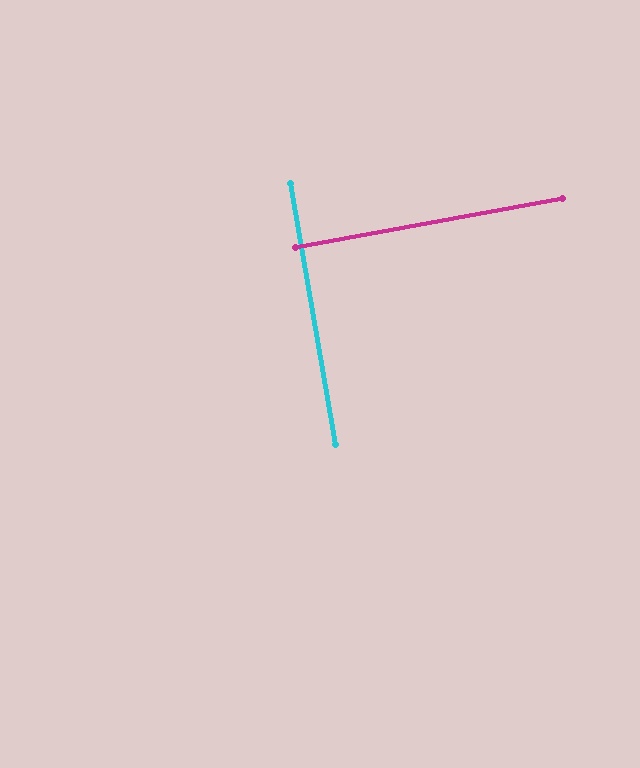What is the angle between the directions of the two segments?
Approximately 89 degrees.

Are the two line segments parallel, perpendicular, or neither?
Perpendicular — they meet at approximately 89°.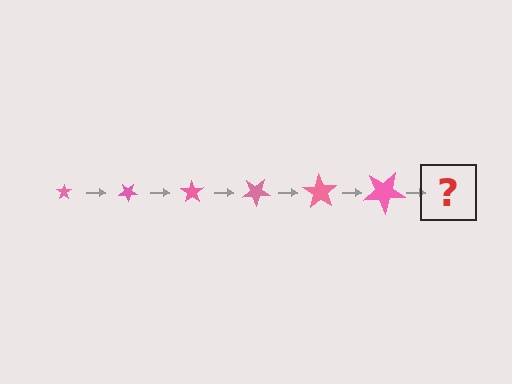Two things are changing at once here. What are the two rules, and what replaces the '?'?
The two rules are that the star grows larger each step and it rotates 35 degrees each step. The '?' should be a star, larger than the previous one and rotated 210 degrees from the start.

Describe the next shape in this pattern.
It should be a star, larger than the previous one and rotated 210 degrees from the start.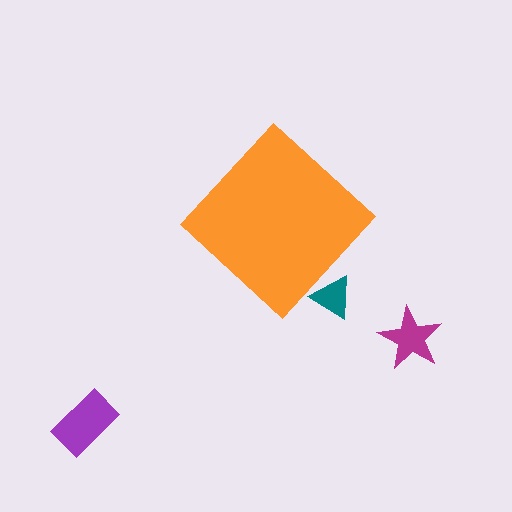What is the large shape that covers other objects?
An orange diamond.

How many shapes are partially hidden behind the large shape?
1 shape is partially hidden.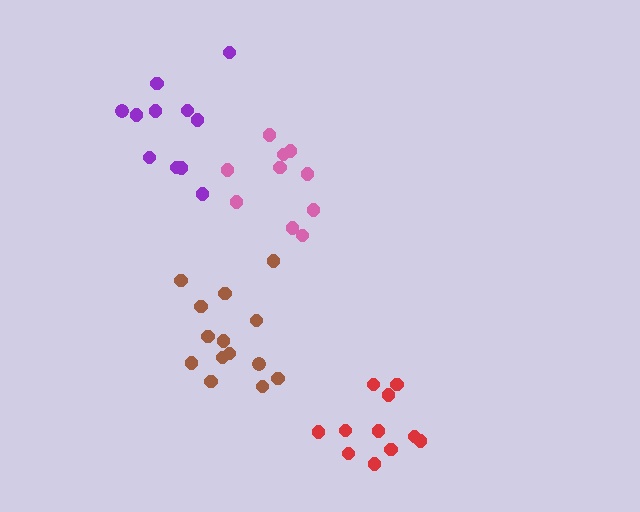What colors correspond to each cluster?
The clusters are colored: pink, purple, red, brown.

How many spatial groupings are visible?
There are 4 spatial groupings.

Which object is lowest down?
The red cluster is bottommost.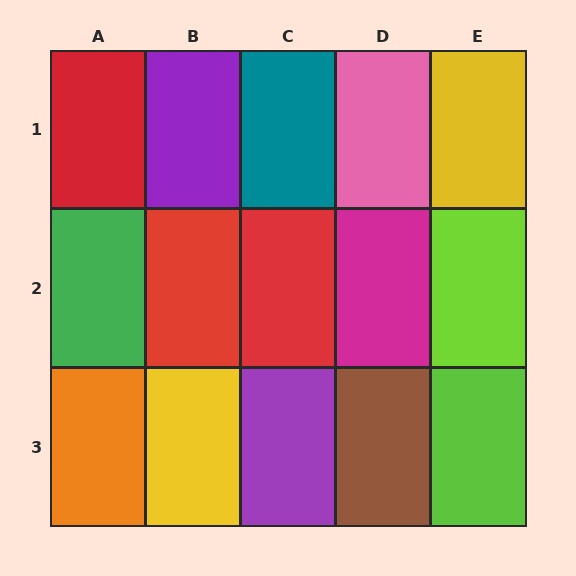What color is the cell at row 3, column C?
Purple.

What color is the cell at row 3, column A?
Orange.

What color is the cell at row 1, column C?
Teal.